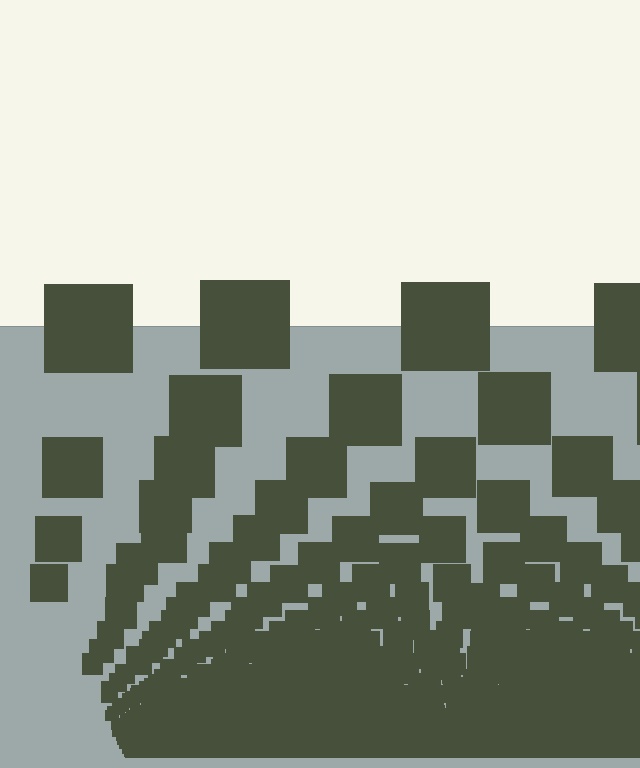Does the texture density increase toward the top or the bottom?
Density increases toward the bottom.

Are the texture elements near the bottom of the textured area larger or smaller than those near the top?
Smaller. The gradient is inverted — elements near the bottom are smaller and denser.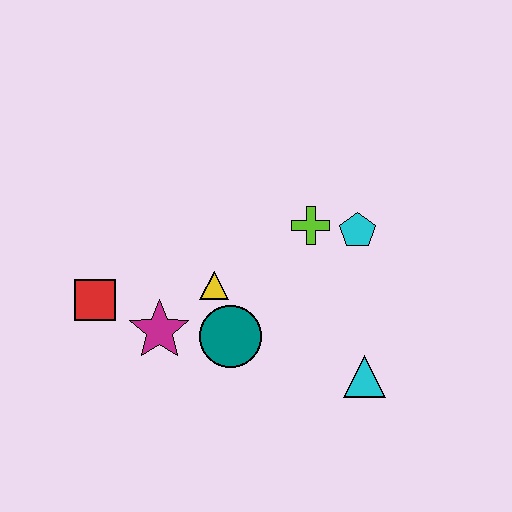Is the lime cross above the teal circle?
Yes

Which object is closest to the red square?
The magenta star is closest to the red square.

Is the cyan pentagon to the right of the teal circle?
Yes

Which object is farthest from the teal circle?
The cyan pentagon is farthest from the teal circle.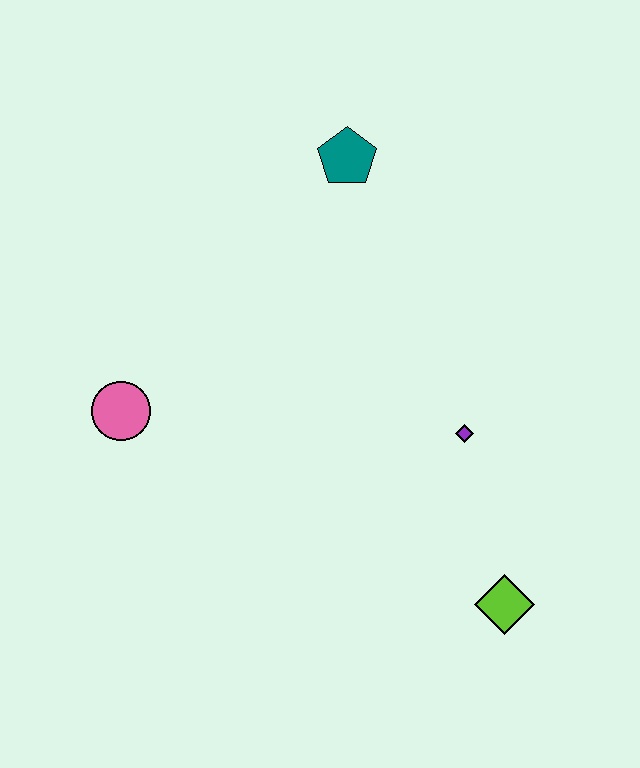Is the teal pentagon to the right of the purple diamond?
No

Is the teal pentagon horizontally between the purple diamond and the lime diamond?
No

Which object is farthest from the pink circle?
The lime diamond is farthest from the pink circle.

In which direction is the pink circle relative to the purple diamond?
The pink circle is to the left of the purple diamond.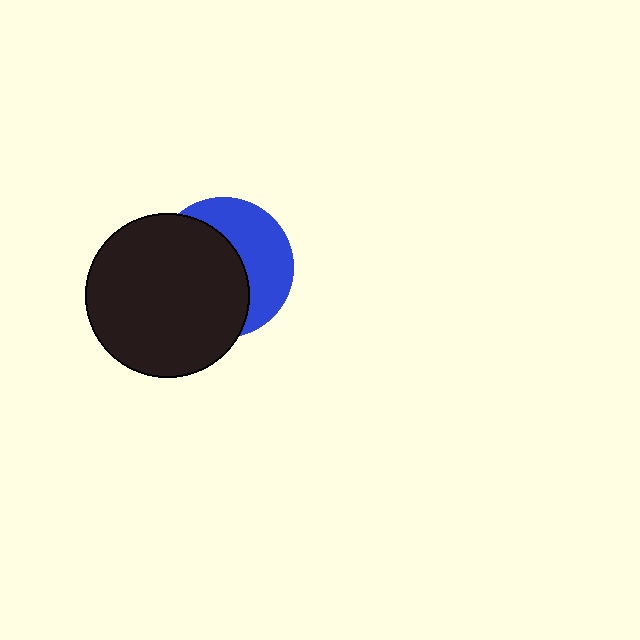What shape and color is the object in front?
The object in front is a black circle.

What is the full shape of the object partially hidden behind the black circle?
The partially hidden object is a blue circle.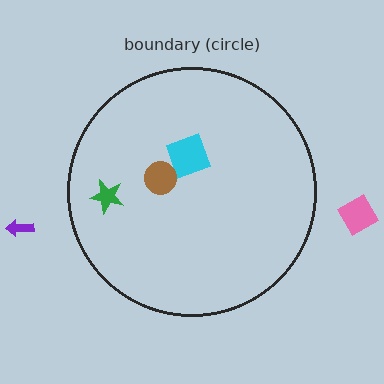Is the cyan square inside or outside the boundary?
Inside.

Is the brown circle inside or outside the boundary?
Inside.